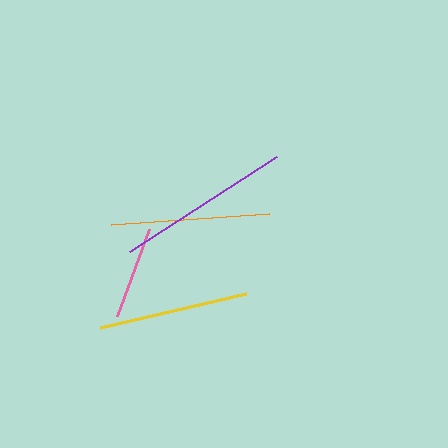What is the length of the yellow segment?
The yellow segment is approximately 150 pixels long.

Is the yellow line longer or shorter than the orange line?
The orange line is longer than the yellow line.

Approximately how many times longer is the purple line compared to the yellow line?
The purple line is approximately 1.2 times the length of the yellow line.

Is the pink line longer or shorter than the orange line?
The orange line is longer than the pink line.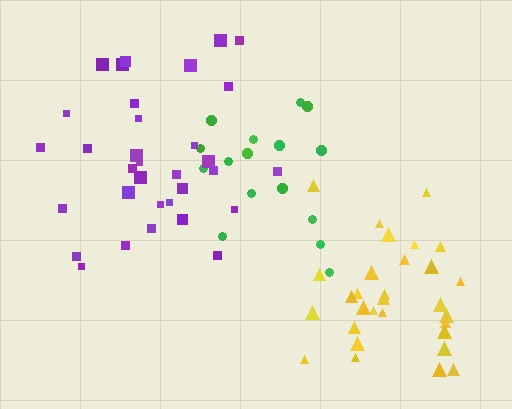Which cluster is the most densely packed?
Yellow.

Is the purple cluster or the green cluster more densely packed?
Purple.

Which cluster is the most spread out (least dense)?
Green.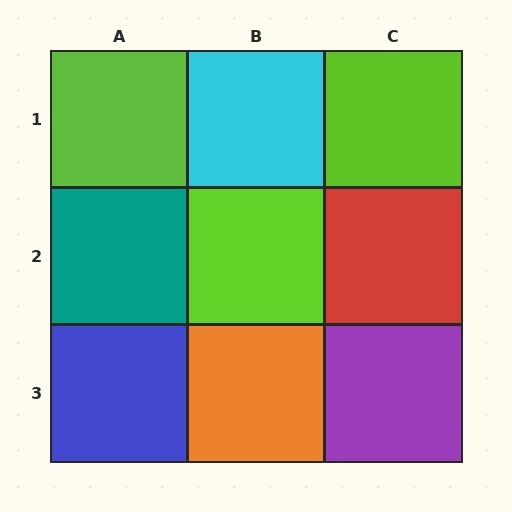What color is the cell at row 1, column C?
Lime.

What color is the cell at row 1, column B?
Cyan.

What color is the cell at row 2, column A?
Teal.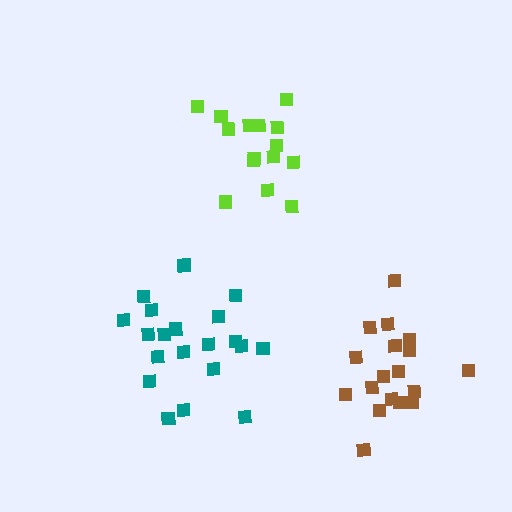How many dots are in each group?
Group 1: 18 dots, Group 2: 15 dots, Group 3: 20 dots (53 total).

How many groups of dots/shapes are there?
There are 3 groups.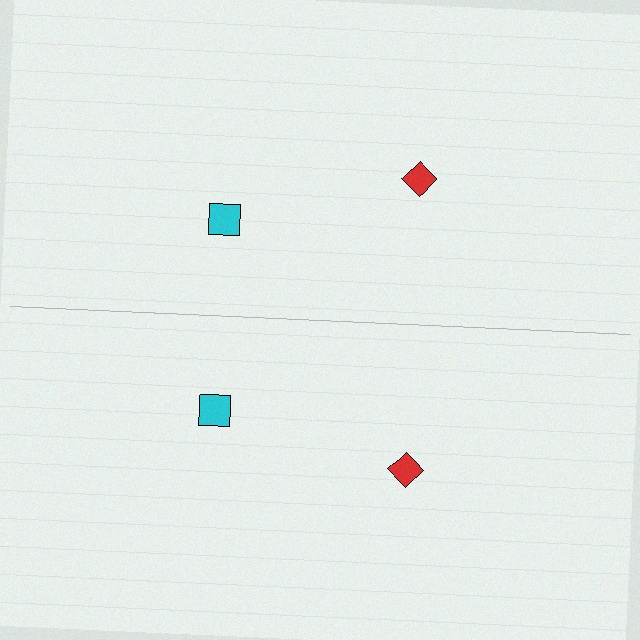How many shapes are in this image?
There are 4 shapes in this image.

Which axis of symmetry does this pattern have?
The pattern has a horizontal axis of symmetry running through the center of the image.